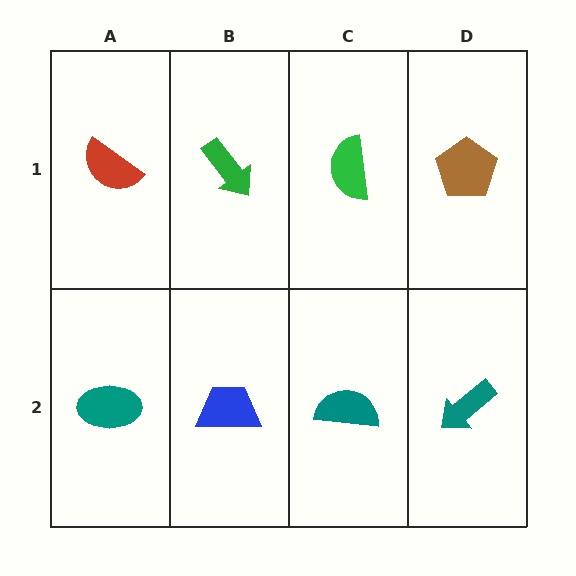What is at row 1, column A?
A red semicircle.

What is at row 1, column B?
A green arrow.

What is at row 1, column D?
A brown pentagon.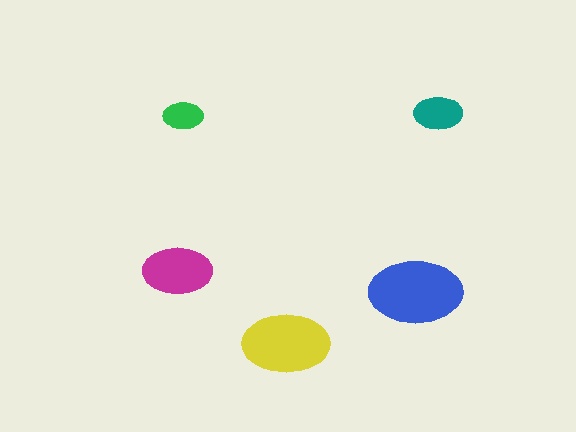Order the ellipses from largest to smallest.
the blue one, the yellow one, the magenta one, the teal one, the green one.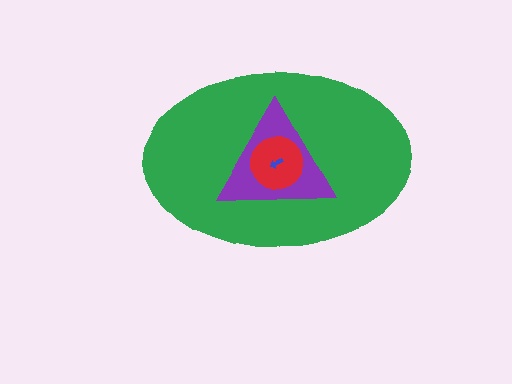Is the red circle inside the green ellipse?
Yes.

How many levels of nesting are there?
4.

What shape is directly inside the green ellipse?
The purple triangle.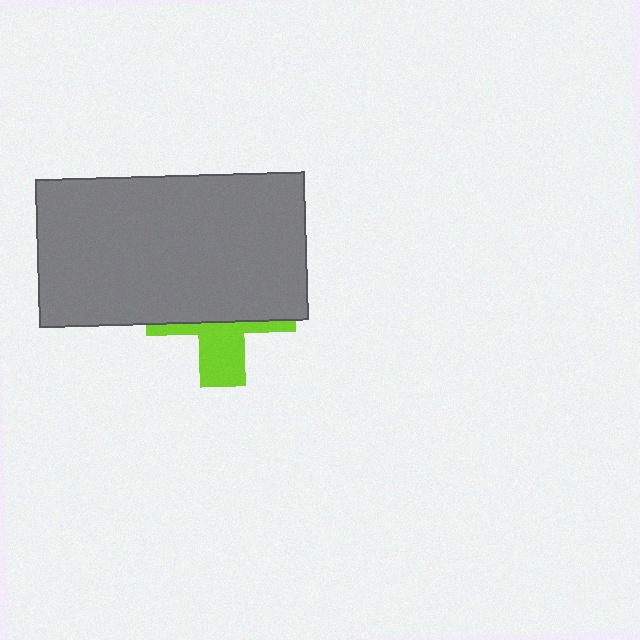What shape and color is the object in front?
The object in front is a gray rectangle.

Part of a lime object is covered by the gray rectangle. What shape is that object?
It is a cross.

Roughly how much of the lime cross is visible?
A small part of it is visible (roughly 36%).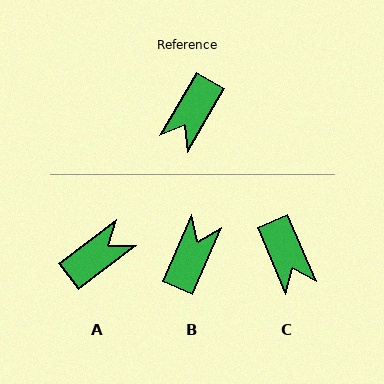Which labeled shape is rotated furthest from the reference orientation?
B, about 173 degrees away.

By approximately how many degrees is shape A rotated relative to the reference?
Approximately 158 degrees counter-clockwise.